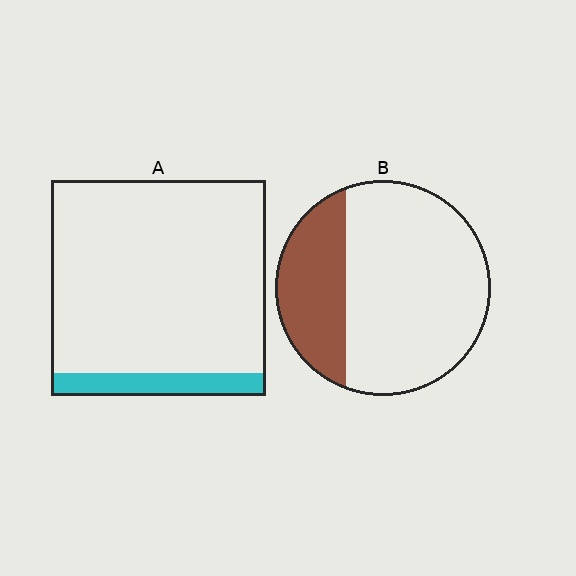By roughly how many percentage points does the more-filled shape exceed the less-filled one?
By roughly 20 percentage points (B over A).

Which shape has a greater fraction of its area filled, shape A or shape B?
Shape B.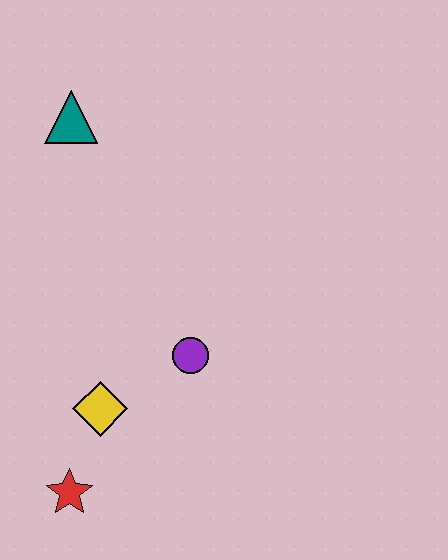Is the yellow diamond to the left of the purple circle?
Yes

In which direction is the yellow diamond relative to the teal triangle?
The yellow diamond is below the teal triangle.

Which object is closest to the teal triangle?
The purple circle is closest to the teal triangle.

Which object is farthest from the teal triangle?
The red star is farthest from the teal triangle.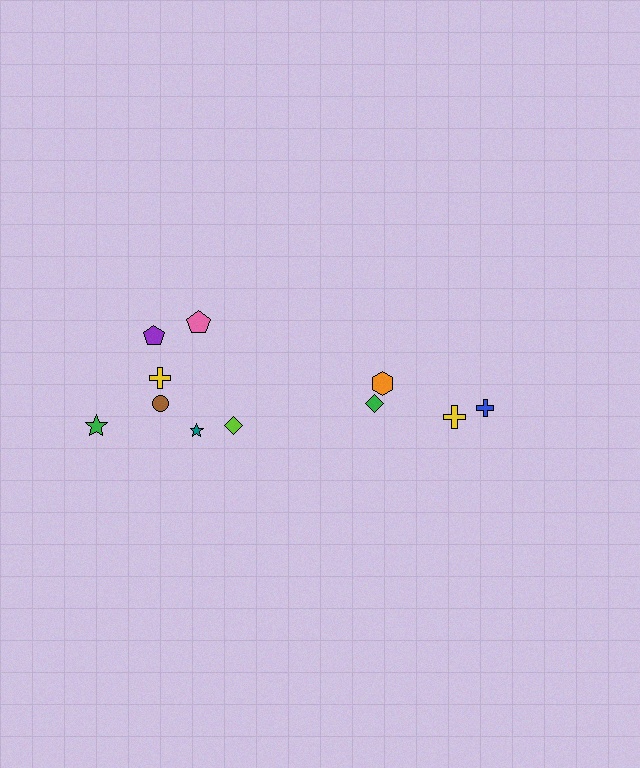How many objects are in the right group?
There are 4 objects.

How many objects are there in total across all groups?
There are 11 objects.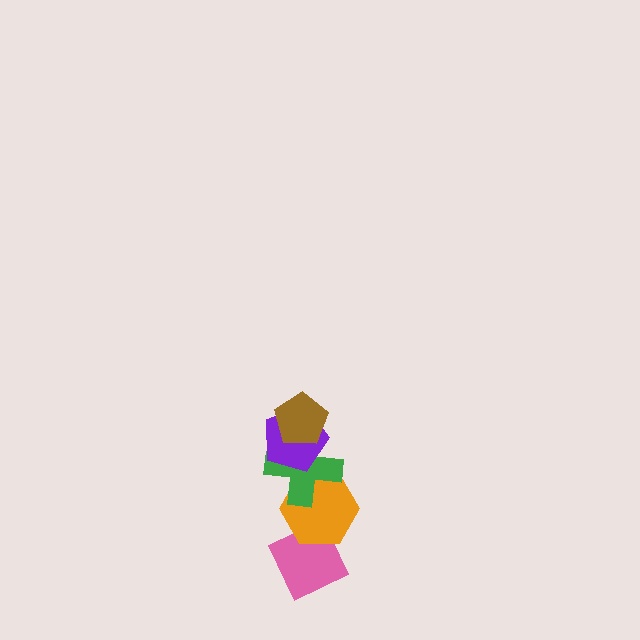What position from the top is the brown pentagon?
The brown pentagon is 1st from the top.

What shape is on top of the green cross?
The purple pentagon is on top of the green cross.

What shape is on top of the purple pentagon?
The brown pentagon is on top of the purple pentagon.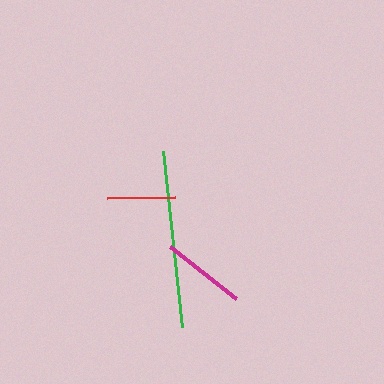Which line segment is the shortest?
The red line is the shortest at approximately 67 pixels.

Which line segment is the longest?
The green line is the longest at approximately 177 pixels.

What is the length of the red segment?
The red segment is approximately 67 pixels long.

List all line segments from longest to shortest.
From longest to shortest: green, magenta, red.